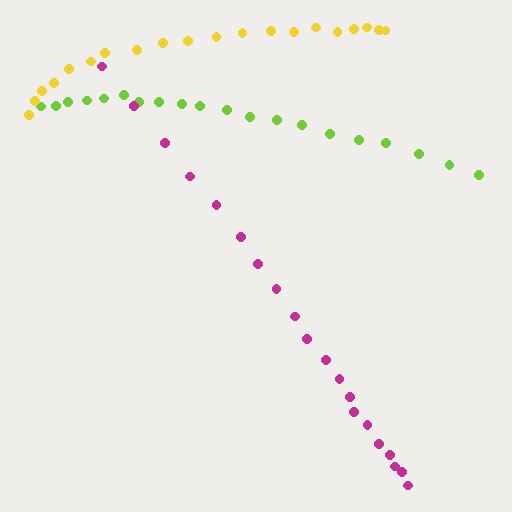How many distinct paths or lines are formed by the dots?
There are 3 distinct paths.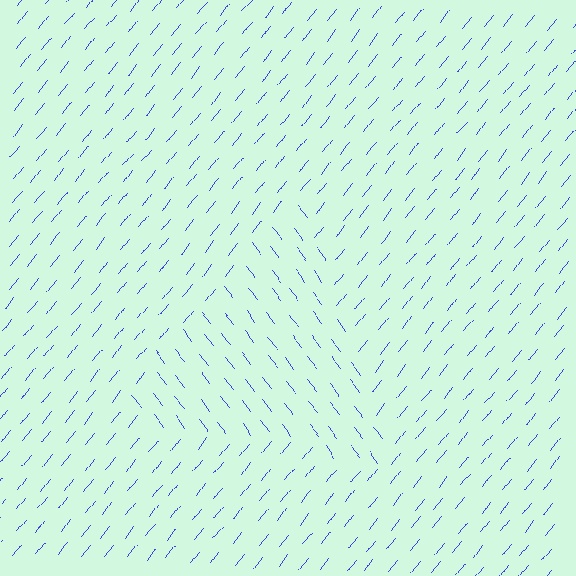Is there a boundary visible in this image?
Yes, there is a texture boundary formed by a change in line orientation.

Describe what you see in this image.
The image is filled with small blue line segments. A triangle region in the image has lines oriented differently from the surrounding lines, creating a visible texture boundary.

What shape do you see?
I see a triangle.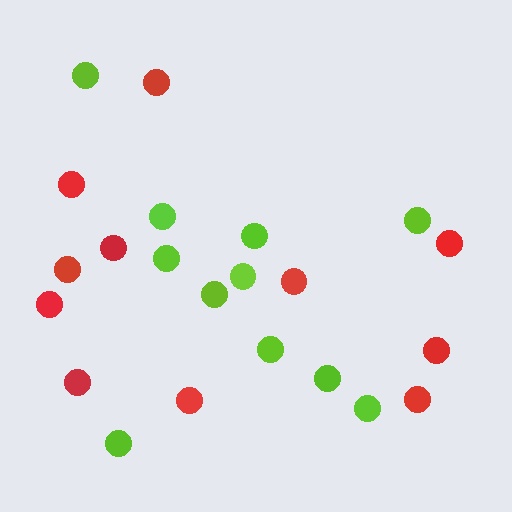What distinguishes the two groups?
There are 2 groups: one group of red circles (11) and one group of lime circles (11).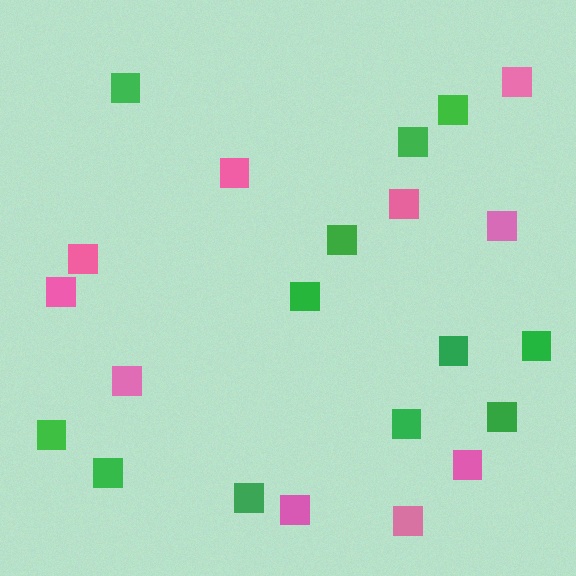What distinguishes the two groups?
There are 2 groups: one group of green squares (12) and one group of pink squares (10).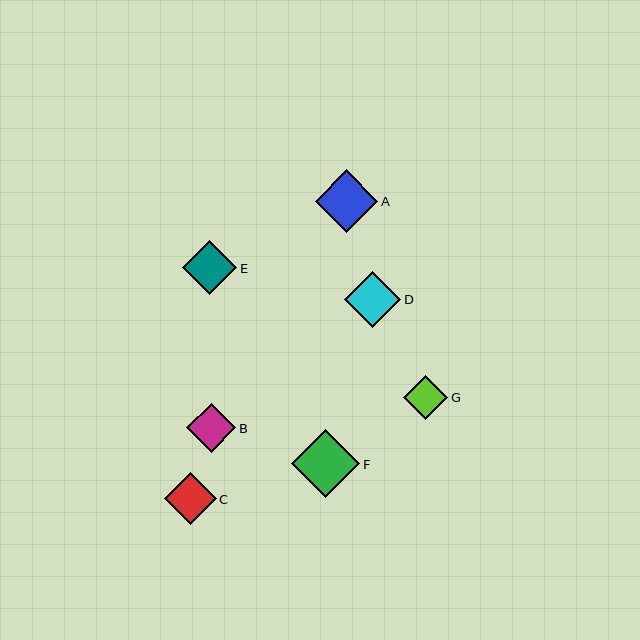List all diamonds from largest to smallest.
From largest to smallest: F, A, D, E, C, B, G.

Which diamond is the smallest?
Diamond G is the smallest with a size of approximately 44 pixels.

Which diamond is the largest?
Diamond F is the largest with a size of approximately 68 pixels.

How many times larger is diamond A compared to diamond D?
Diamond A is approximately 1.1 times the size of diamond D.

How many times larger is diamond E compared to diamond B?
Diamond E is approximately 1.1 times the size of diamond B.